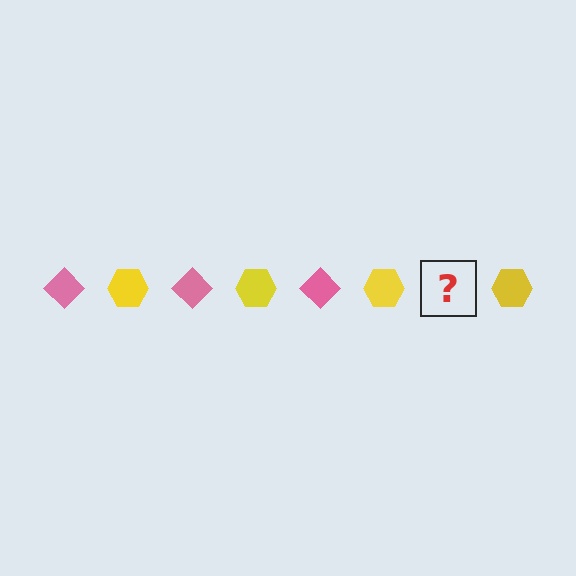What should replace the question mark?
The question mark should be replaced with a pink diamond.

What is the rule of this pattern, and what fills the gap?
The rule is that the pattern alternates between pink diamond and yellow hexagon. The gap should be filled with a pink diamond.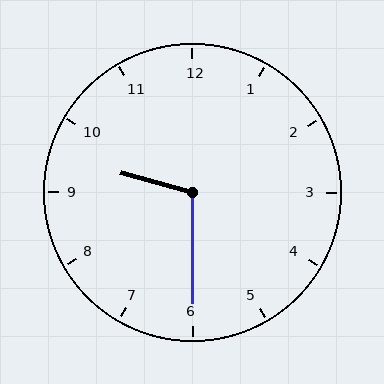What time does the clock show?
9:30.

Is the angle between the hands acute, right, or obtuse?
It is obtuse.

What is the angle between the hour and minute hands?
Approximately 105 degrees.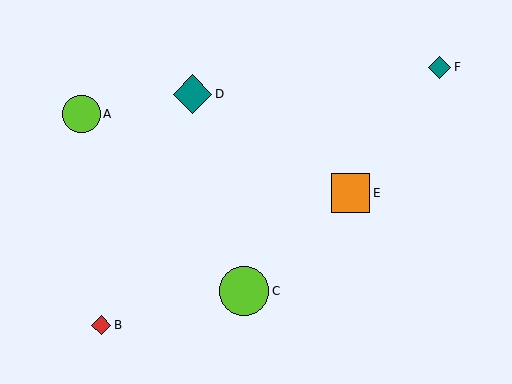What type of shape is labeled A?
Shape A is a lime circle.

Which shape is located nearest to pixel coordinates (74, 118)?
The lime circle (labeled A) at (81, 114) is nearest to that location.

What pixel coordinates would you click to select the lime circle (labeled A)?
Click at (81, 114) to select the lime circle A.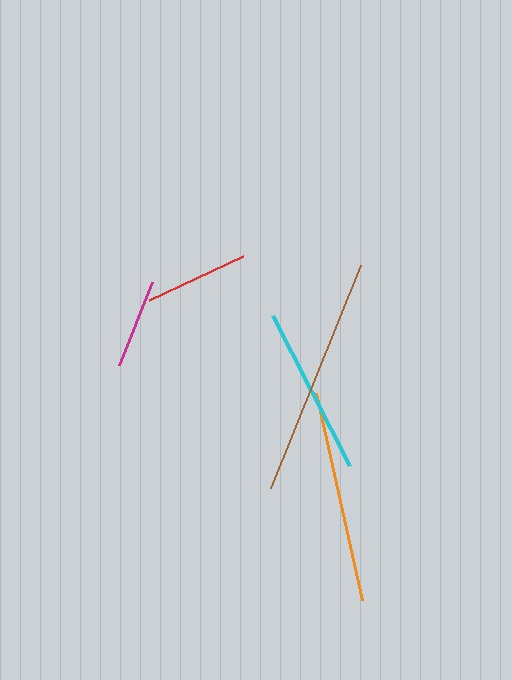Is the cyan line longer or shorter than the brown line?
The brown line is longer than the cyan line.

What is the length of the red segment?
The red segment is approximately 104 pixels long.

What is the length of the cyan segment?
The cyan segment is approximately 168 pixels long.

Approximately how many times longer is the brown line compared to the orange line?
The brown line is approximately 1.1 times the length of the orange line.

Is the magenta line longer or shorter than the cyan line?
The cyan line is longer than the magenta line.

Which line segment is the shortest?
The magenta line is the shortest at approximately 89 pixels.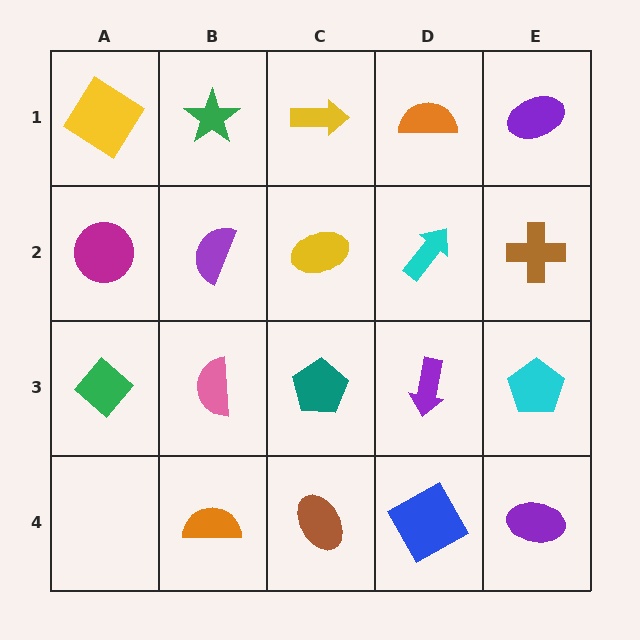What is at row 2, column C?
A yellow ellipse.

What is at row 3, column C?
A teal pentagon.